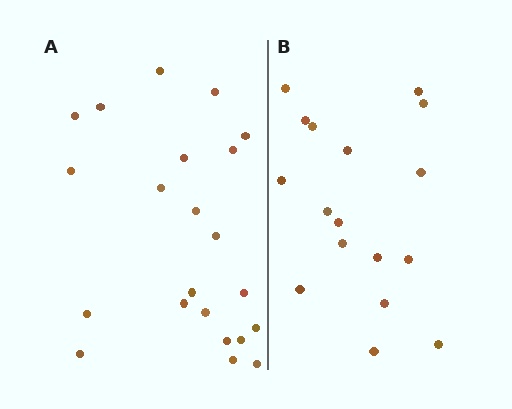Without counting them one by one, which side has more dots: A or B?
Region A (the left region) has more dots.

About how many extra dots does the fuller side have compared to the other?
Region A has about 5 more dots than region B.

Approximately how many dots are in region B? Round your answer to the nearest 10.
About 20 dots. (The exact count is 17, which rounds to 20.)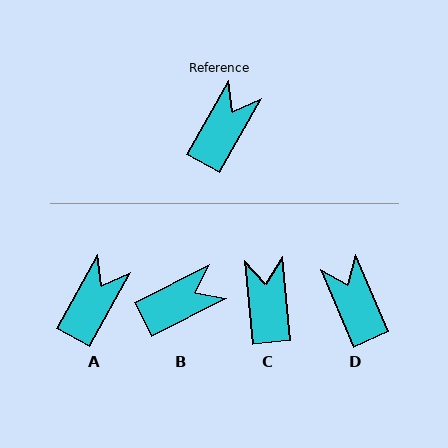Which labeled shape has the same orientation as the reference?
A.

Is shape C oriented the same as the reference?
No, it is off by about 35 degrees.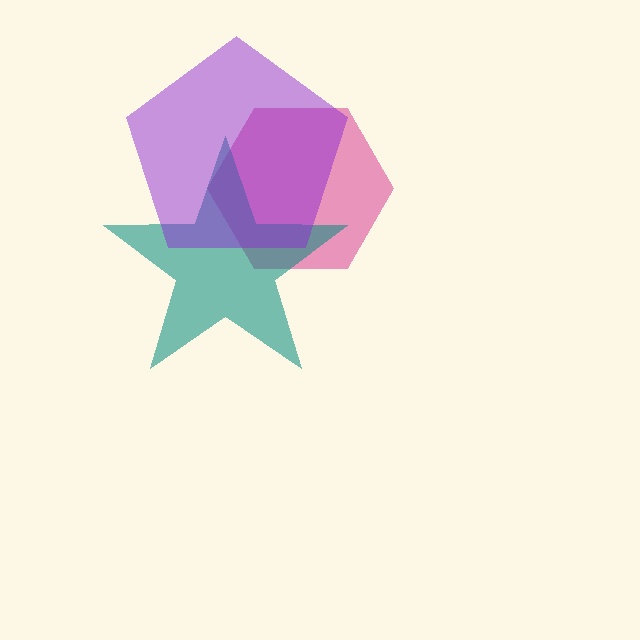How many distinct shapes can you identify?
There are 3 distinct shapes: a magenta hexagon, a teal star, a purple pentagon.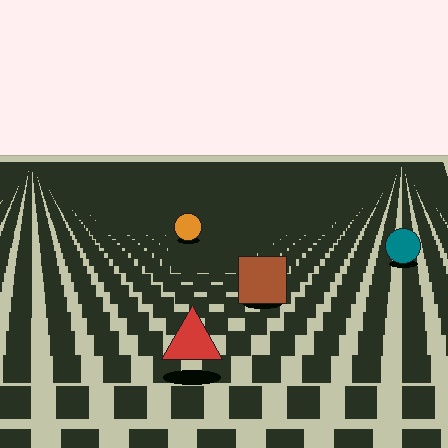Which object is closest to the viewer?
The red triangle is closest. The texture marks near it are larger and more spread out.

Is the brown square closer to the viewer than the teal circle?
Yes. The brown square is closer — you can tell from the texture gradient: the ground texture is coarser near it.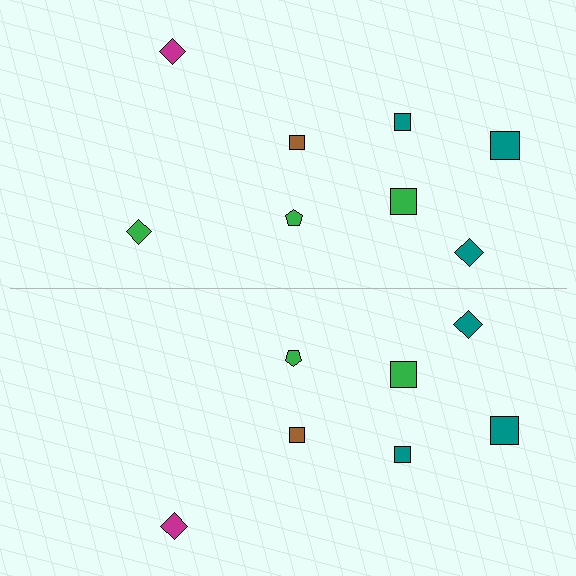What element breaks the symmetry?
A green diamond is missing from the bottom side.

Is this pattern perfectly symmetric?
No, the pattern is not perfectly symmetric. A green diamond is missing from the bottom side.